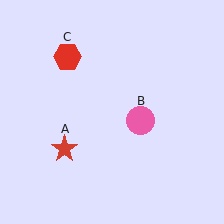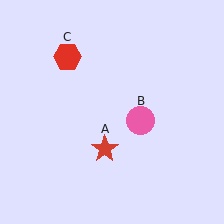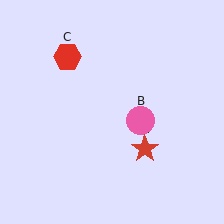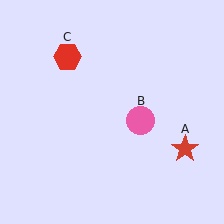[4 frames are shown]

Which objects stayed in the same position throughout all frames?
Pink circle (object B) and red hexagon (object C) remained stationary.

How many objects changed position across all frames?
1 object changed position: red star (object A).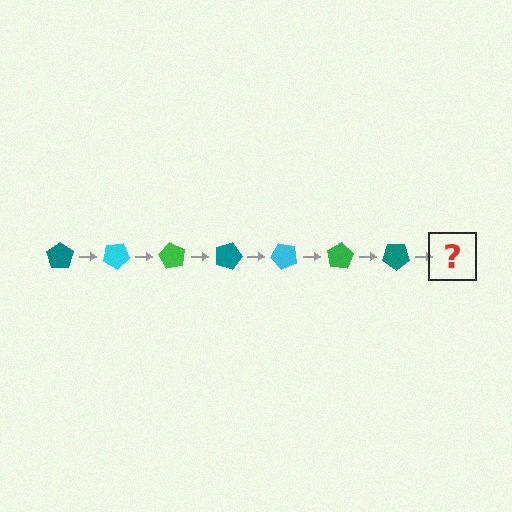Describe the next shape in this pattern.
It should be a cyan pentagon, rotated 210 degrees from the start.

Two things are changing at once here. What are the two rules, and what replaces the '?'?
The two rules are that it rotates 30 degrees each step and the color cycles through teal, cyan, and green. The '?' should be a cyan pentagon, rotated 210 degrees from the start.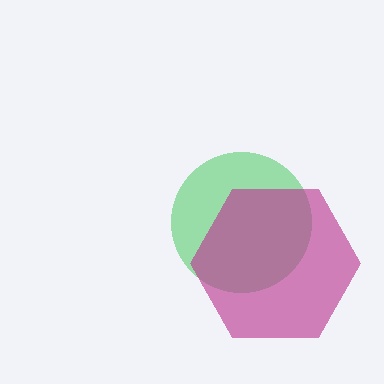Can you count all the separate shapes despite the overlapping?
Yes, there are 2 separate shapes.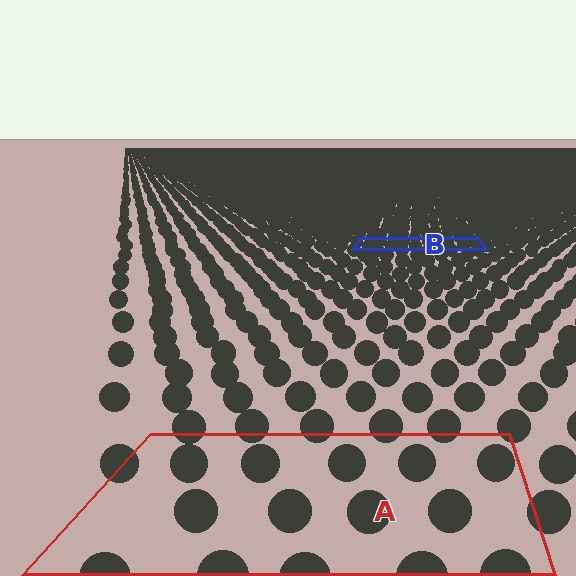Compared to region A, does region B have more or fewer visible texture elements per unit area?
Region B has more texture elements per unit area — they are packed more densely because it is farther away.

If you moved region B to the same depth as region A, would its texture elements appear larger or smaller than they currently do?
They would appear larger. At a closer depth, the same texture elements are projected at a bigger on-screen size.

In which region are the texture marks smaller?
The texture marks are smaller in region B, because it is farther away.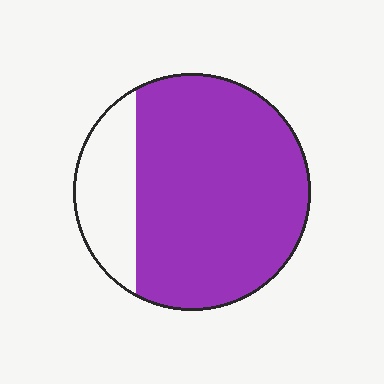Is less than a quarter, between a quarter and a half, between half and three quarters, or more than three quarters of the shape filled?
More than three quarters.